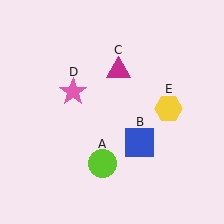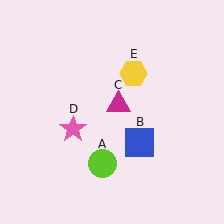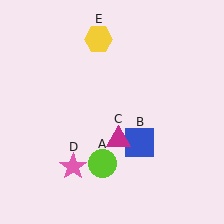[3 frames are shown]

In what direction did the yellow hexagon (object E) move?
The yellow hexagon (object E) moved up and to the left.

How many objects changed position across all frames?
3 objects changed position: magenta triangle (object C), pink star (object D), yellow hexagon (object E).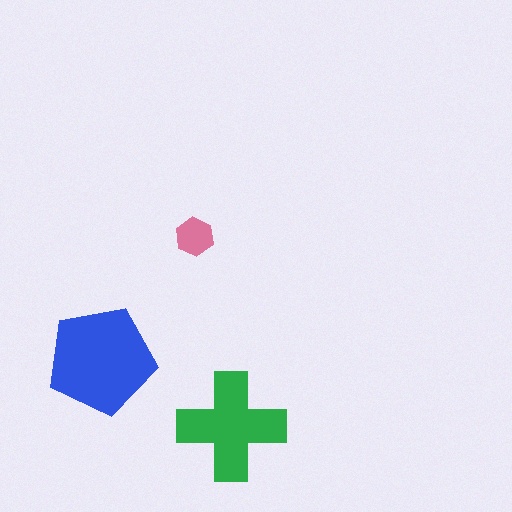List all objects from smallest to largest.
The pink hexagon, the green cross, the blue pentagon.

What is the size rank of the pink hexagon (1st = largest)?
3rd.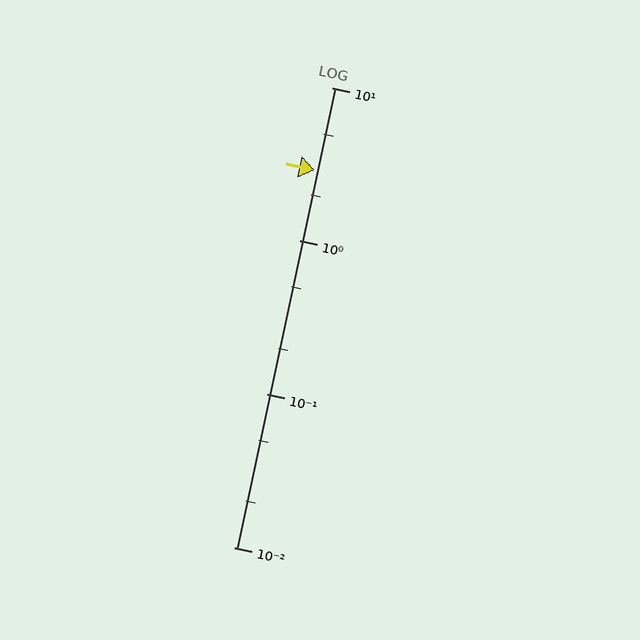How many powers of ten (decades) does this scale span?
The scale spans 3 decades, from 0.01 to 10.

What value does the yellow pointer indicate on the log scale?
The pointer indicates approximately 2.9.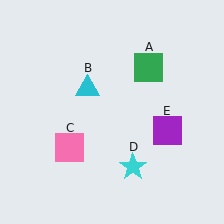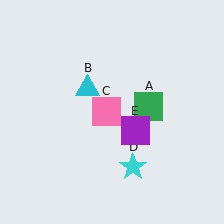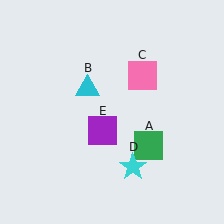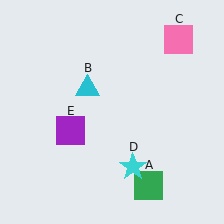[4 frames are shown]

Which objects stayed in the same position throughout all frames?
Cyan triangle (object B) and cyan star (object D) remained stationary.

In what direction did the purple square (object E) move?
The purple square (object E) moved left.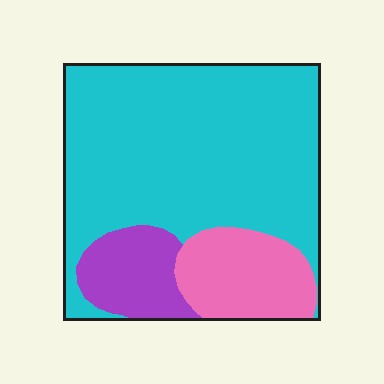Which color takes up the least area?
Purple, at roughly 15%.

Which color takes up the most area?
Cyan, at roughly 70%.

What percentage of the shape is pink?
Pink covers roughly 15% of the shape.